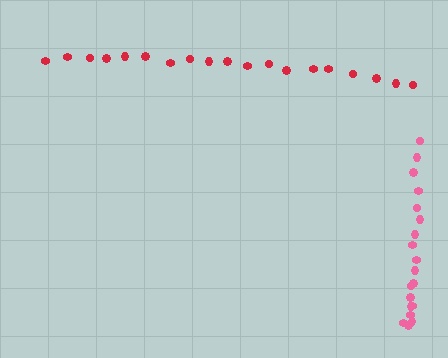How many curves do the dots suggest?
There are 2 distinct paths.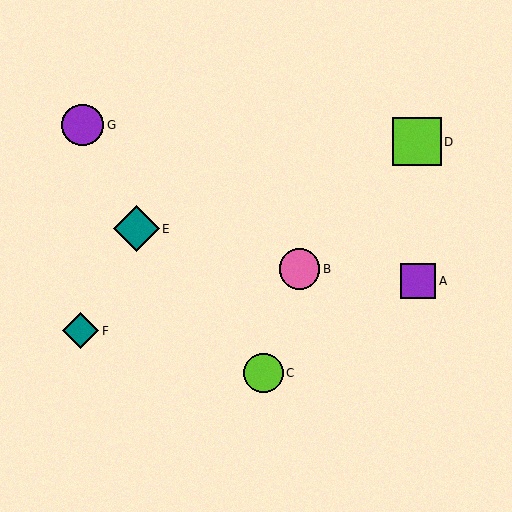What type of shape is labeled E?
Shape E is a teal diamond.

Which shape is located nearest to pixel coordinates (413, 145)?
The lime square (labeled D) at (417, 142) is nearest to that location.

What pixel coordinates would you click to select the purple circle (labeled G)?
Click at (83, 125) to select the purple circle G.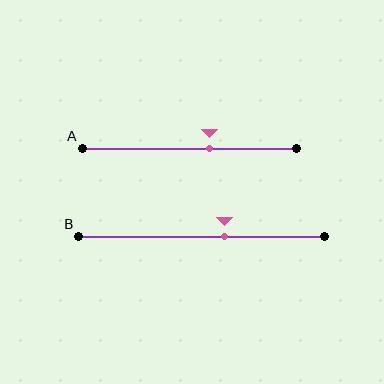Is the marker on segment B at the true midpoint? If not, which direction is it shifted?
No, the marker on segment B is shifted to the right by about 10% of the segment length.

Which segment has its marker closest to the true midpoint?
Segment A has its marker closest to the true midpoint.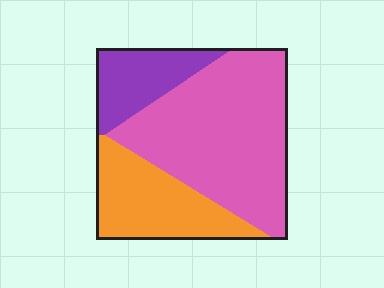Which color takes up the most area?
Pink, at roughly 55%.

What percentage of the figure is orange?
Orange takes up about one quarter (1/4) of the figure.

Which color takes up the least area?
Purple, at roughly 15%.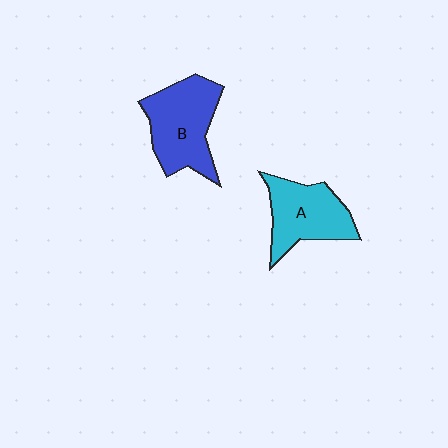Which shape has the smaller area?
Shape A (cyan).